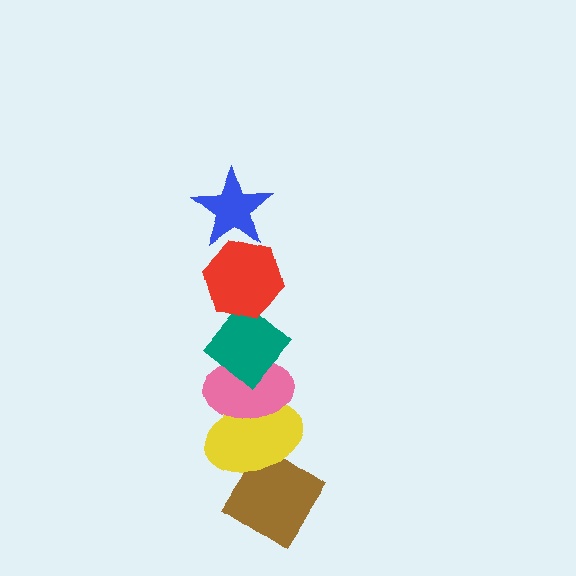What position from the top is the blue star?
The blue star is 1st from the top.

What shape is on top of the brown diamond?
The yellow ellipse is on top of the brown diamond.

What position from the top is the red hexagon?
The red hexagon is 2nd from the top.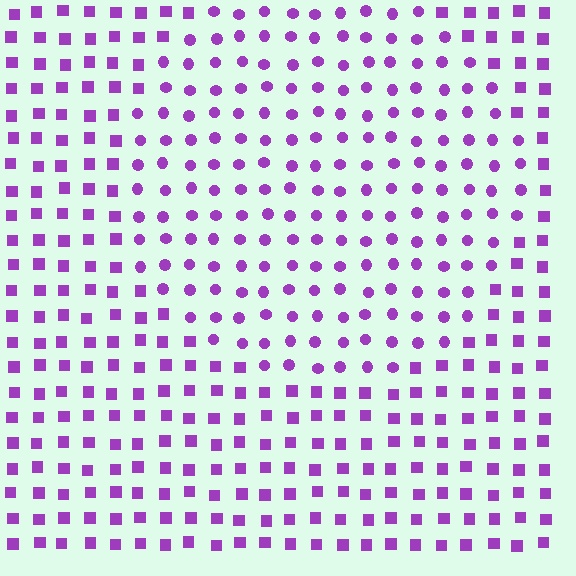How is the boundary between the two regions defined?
The boundary is defined by a change in element shape: circles inside vs. squares outside. All elements share the same color and spacing.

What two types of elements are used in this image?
The image uses circles inside the circle region and squares outside it.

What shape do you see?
I see a circle.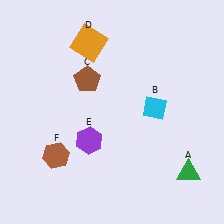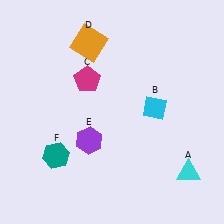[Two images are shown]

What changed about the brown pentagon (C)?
In Image 1, C is brown. In Image 2, it changed to magenta.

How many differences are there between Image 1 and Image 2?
There are 3 differences between the two images.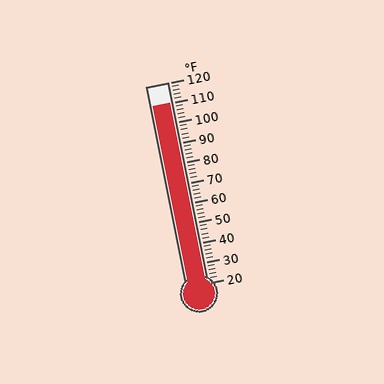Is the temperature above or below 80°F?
The temperature is above 80°F.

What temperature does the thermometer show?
The thermometer shows approximately 110°F.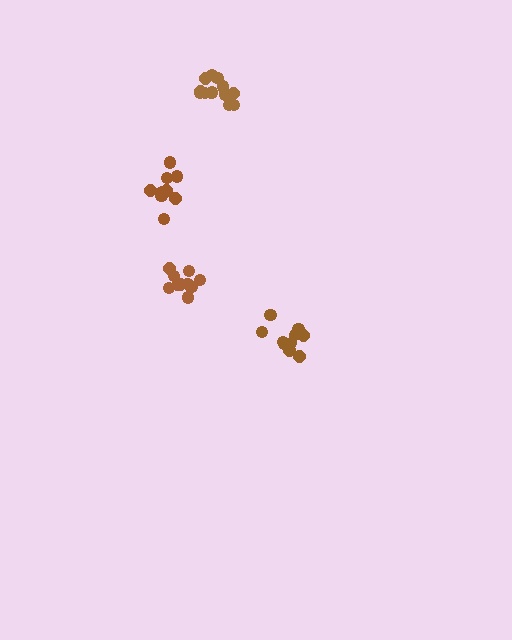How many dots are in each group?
Group 1: 9 dots, Group 2: 10 dots, Group 3: 14 dots, Group 4: 10 dots (43 total).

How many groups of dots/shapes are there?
There are 4 groups.